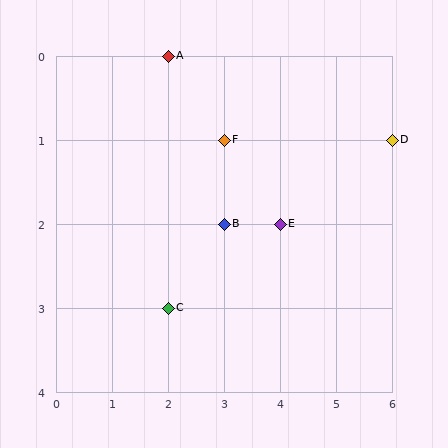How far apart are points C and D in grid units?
Points C and D are 4 columns and 2 rows apart (about 4.5 grid units diagonally).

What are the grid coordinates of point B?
Point B is at grid coordinates (3, 2).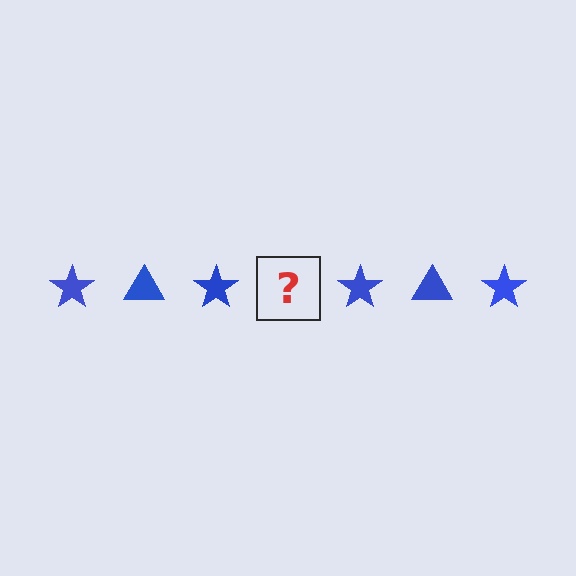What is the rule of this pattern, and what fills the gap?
The rule is that the pattern cycles through star, triangle shapes in blue. The gap should be filled with a blue triangle.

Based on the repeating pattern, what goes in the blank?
The blank should be a blue triangle.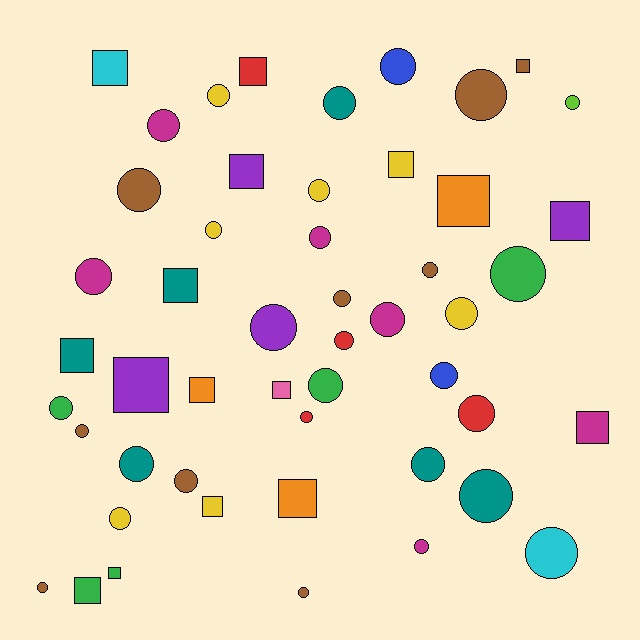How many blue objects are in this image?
There are 2 blue objects.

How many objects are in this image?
There are 50 objects.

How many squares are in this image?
There are 17 squares.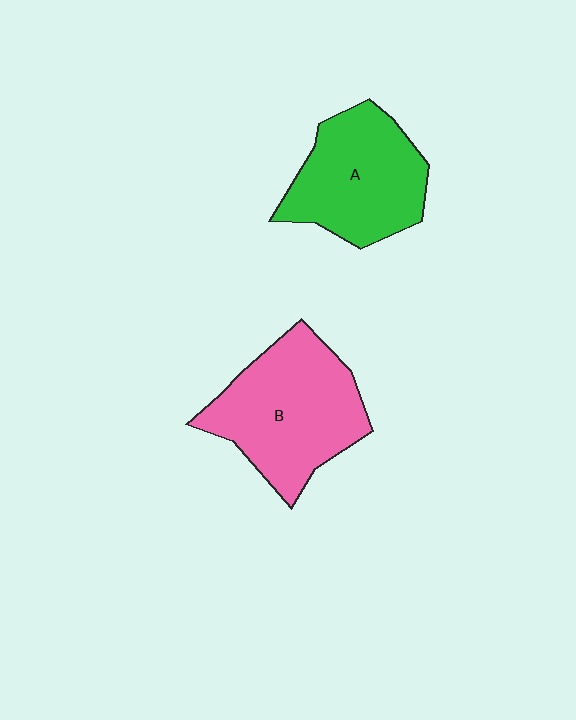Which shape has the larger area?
Shape B (pink).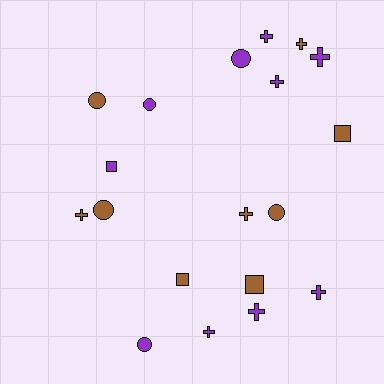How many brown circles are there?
There are 3 brown circles.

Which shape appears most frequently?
Cross, with 9 objects.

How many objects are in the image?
There are 19 objects.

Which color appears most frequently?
Purple, with 10 objects.